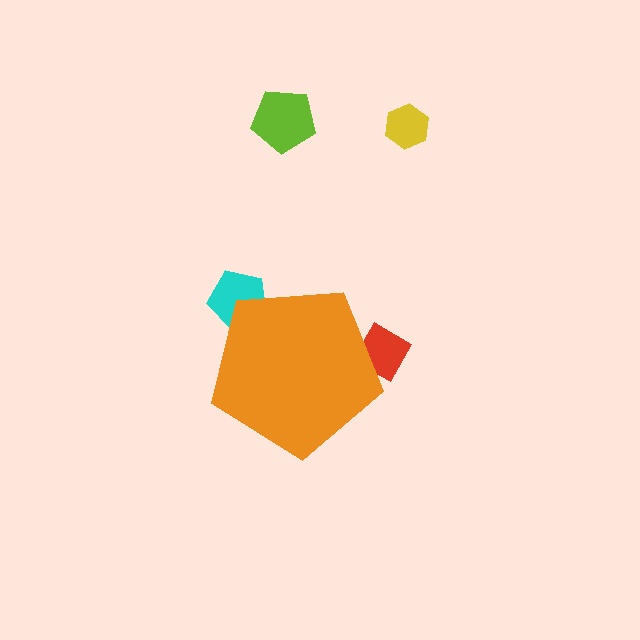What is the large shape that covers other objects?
An orange pentagon.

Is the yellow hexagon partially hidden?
No, the yellow hexagon is fully visible.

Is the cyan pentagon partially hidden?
Yes, the cyan pentagon is partially hidden behind the orange pentagon.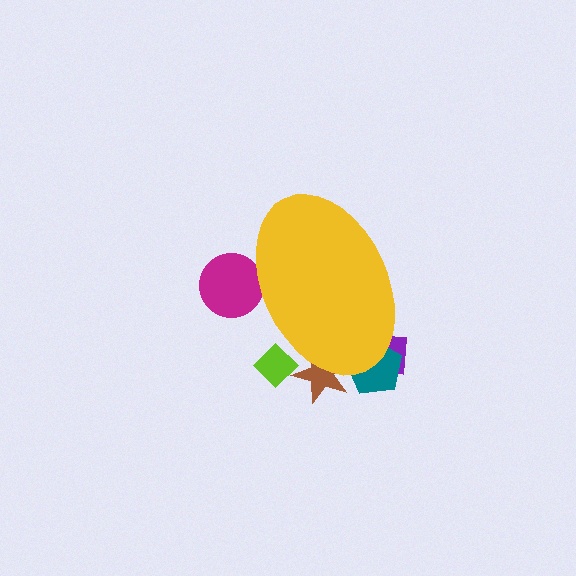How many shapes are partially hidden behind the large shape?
5 shapes are partially hidden.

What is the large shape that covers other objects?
A yellow ellipse.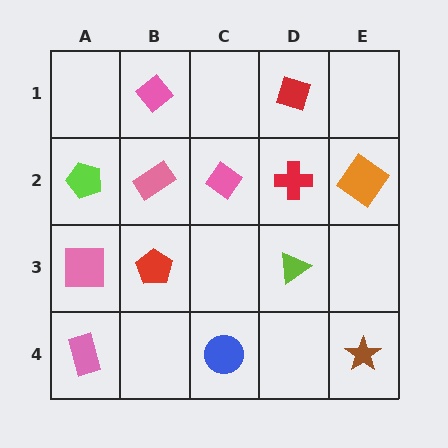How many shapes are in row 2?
5 shapes.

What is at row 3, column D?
A lime triangle.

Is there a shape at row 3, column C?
No, that cell is empty.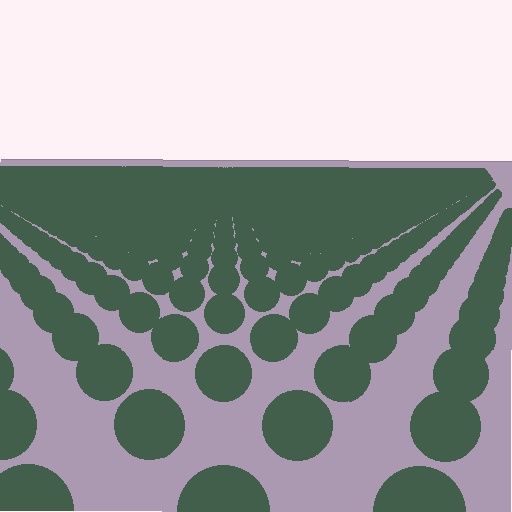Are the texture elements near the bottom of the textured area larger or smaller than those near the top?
Larger. Near the bottom, elements are closer to the viewer and appear at a bigger on-screen size.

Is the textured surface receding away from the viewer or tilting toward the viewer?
The surface is receding away from the viewer. Texture elements get smaller and denser toward the top.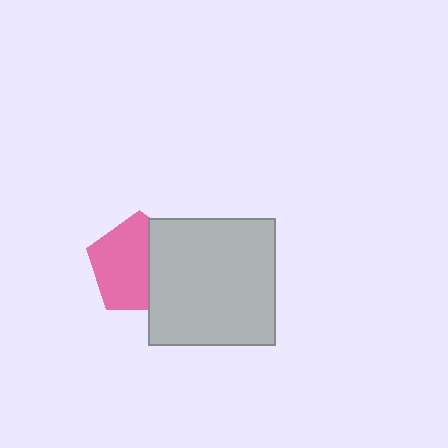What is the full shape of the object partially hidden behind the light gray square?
The partially hidden object is a pink pentagon.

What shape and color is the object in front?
The object in front is a light gray square.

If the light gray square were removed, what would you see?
You would see the complete pink pentagon.